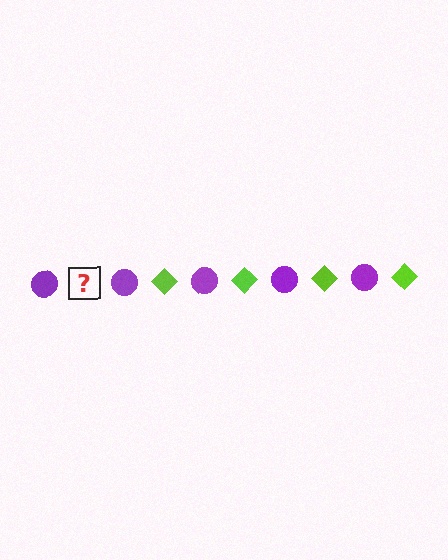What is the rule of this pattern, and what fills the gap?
The rule is that the pattern alternates between purple circle and lime diamond. The gap should be filled with a lime diamond.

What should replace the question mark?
The question mark should be replaced with a lime diamond.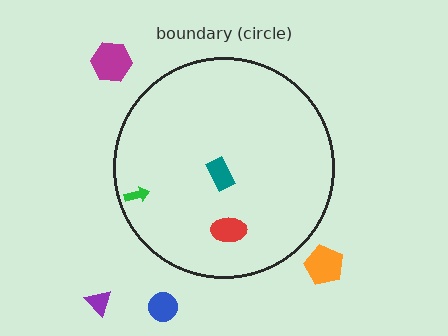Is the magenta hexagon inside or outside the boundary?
Outside.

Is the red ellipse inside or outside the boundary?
Inside.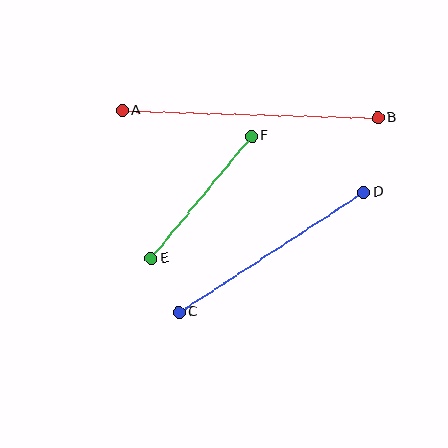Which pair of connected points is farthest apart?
Points A and B are farthest apart.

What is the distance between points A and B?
The distance is approximately 256 pixels.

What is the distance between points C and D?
The distance is approximately 220 pixels.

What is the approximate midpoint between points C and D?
The midpoint is at approximately (271, 252) pixels.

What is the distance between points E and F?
The distance is approximately 158 pixels.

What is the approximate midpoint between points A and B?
The midpoint is at approximately (250, 114) pixels.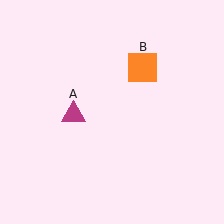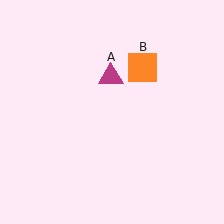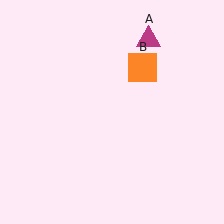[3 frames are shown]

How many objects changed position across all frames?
1 object changed position: magenta triangle (object A).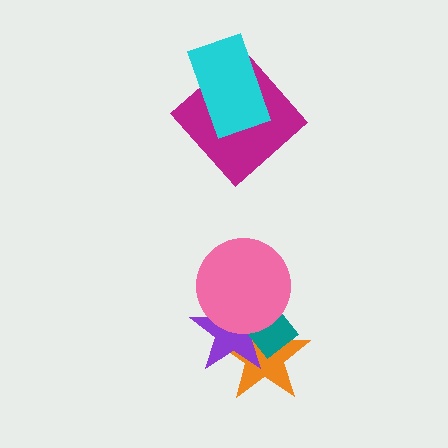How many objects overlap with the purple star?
3 objects overlap with the purple star.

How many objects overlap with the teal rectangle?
3 objects overlap with the teal rectangle.